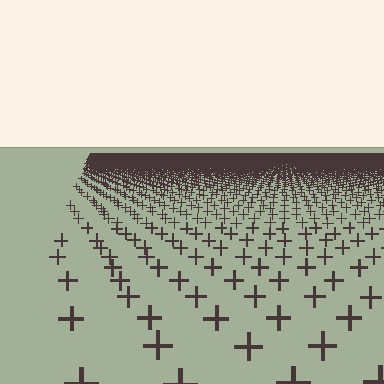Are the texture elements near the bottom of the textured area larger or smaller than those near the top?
Larger. Near the bottom, elements are closer to the viewer and appear at a bigger on-screen size.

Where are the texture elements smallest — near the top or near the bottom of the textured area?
Near the top.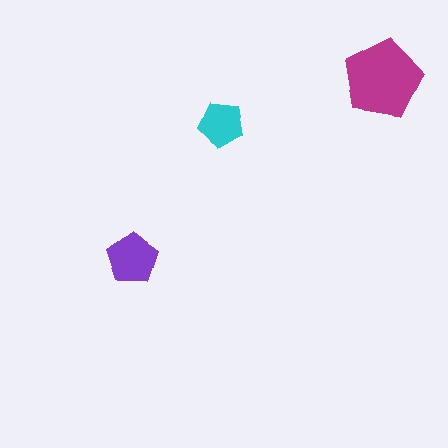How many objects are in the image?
There are 3 objects in the image.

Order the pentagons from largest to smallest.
the magenta one, the purple one, the cyan one.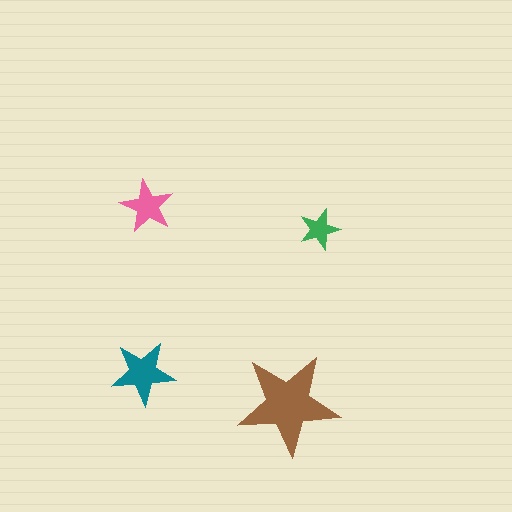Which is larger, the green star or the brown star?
The brown one.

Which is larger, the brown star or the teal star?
The brown one.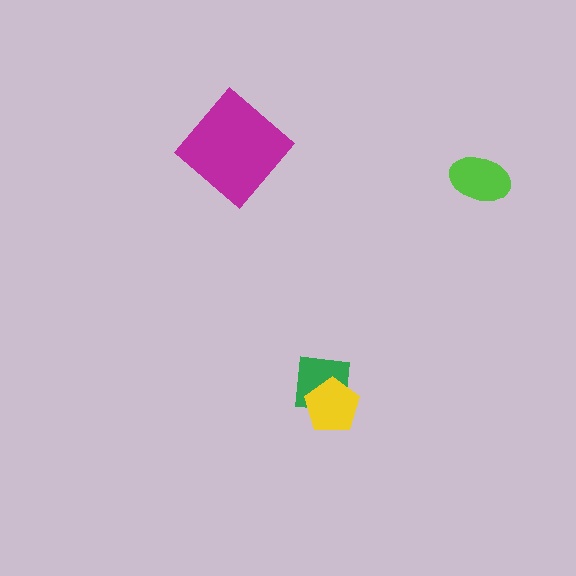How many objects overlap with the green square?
1 object overlaps with the green square.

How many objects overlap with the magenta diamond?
0 objects overlap with the magenta diamond.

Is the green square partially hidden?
Yes, it is partially covered by another shape.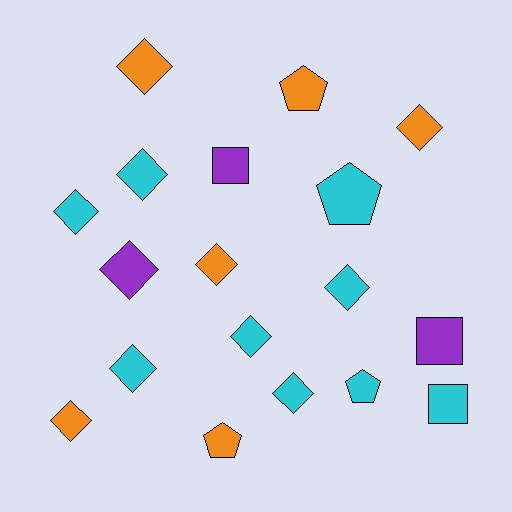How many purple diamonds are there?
There is 1 purple diamond.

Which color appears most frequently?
Cyan, with 9 objects.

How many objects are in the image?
There are 18 objects.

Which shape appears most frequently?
Diamond, with 11 objects.